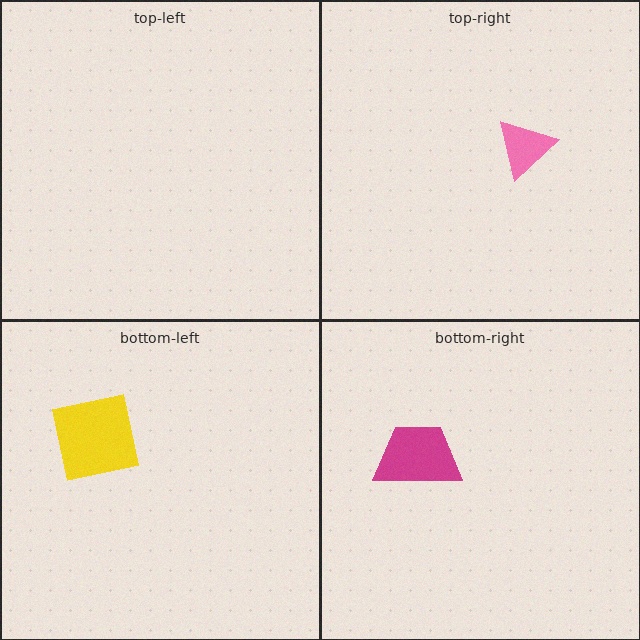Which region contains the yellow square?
The bottom-left region.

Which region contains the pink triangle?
The top-right region.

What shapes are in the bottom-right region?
The magenta trapezoid.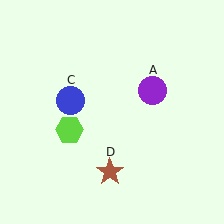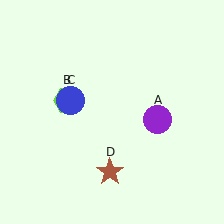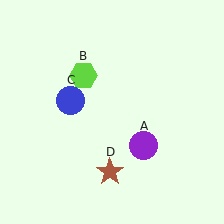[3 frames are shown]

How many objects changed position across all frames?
2 objects changed position: purple circle (object A), lime hexagon (object B).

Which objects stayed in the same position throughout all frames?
Blue circle (object C) and brown star (object D) remained stationary.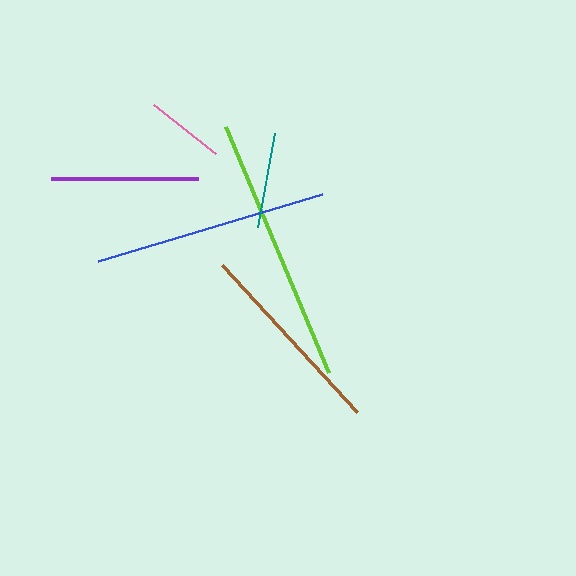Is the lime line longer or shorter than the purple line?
The lime line is longer than the purple line.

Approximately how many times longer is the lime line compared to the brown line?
The lime line is approximately 1.3 times the length of the brown line.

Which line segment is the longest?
The lime line is the longest at approximately 267 pixels.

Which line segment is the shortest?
The pink line is the shortest at approximately 80 pixels.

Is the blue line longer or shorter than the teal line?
The blue line is longer than the teal line.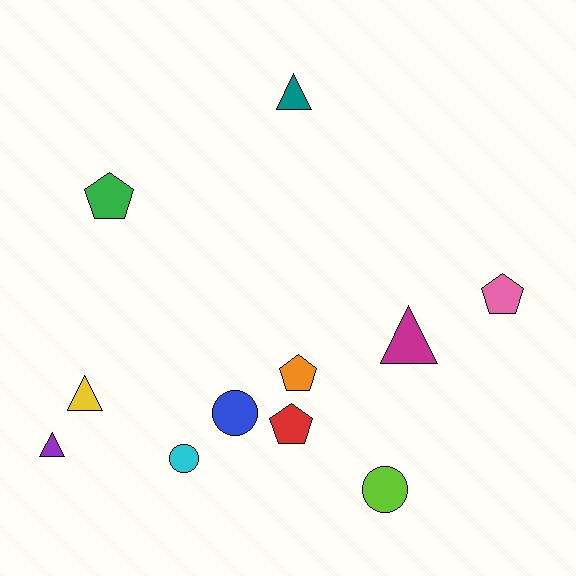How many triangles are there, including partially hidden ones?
There are 4 triangles.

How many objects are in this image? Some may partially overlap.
There are 11 objects.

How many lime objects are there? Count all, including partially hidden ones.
There is 1 lime object.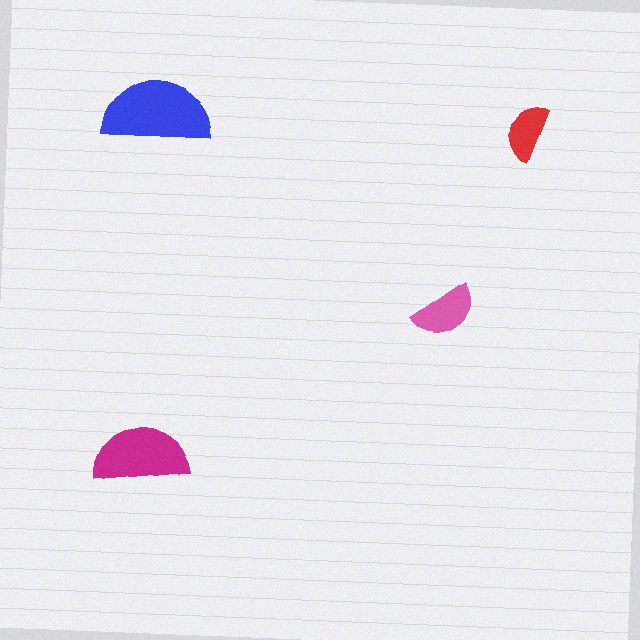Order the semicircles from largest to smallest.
the blue one, the magenta one, the pink one, the red one.